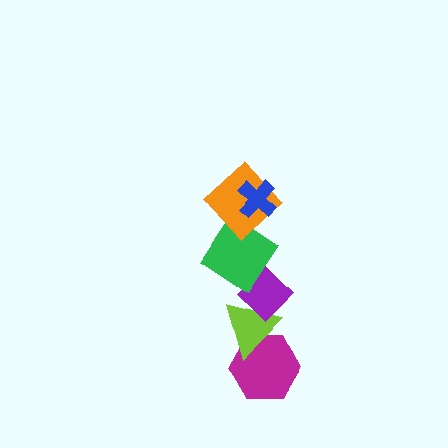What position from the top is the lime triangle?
The lime triangle is 5th from the top.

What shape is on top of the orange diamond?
The blue cross is on top of the orange diamond.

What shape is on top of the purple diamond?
The green diamond is on top of the purple diamond.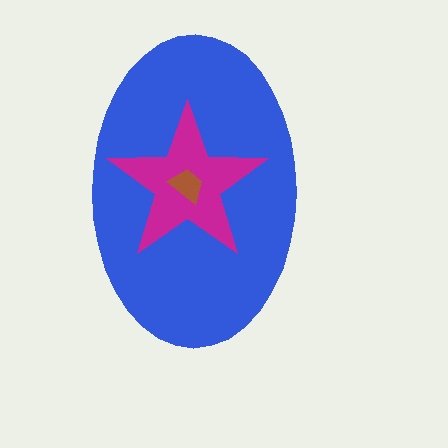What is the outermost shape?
The blue ellipse.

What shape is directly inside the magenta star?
The brown trapezoid.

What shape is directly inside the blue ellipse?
The magenta star.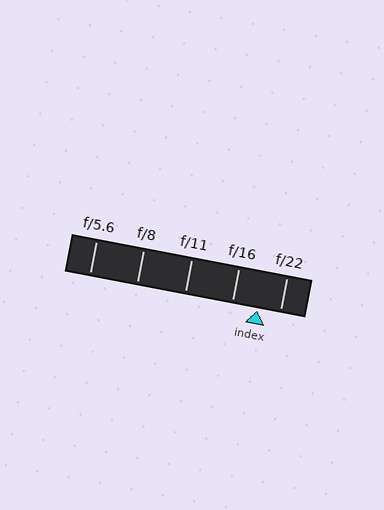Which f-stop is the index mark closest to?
The index mark is closest to f/22.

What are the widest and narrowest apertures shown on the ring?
The widest aperture shown is f/5.6 and the narrowest is f/22.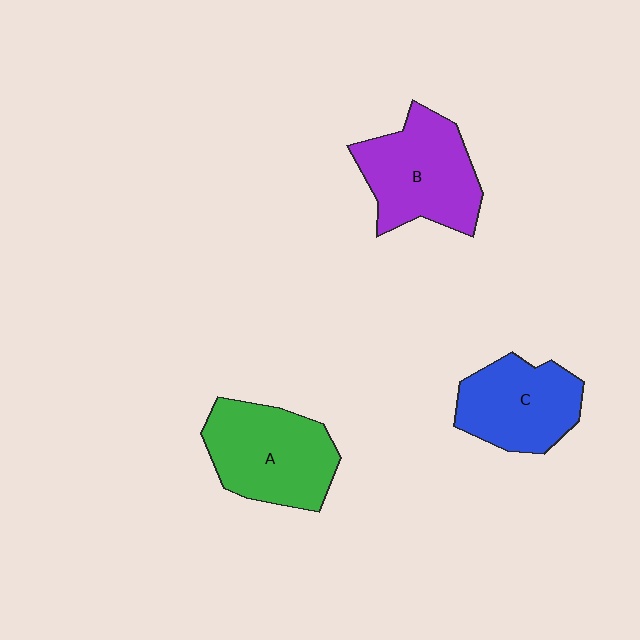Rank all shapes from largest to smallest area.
From largest to smallest: B (purple), A (green), C (blue).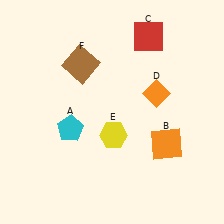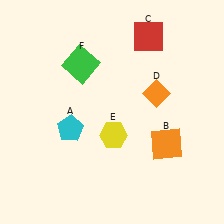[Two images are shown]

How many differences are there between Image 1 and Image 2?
There is 1 difference between the two images.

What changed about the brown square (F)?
In Image 1, F is brown. In Image 2, it changed to green.